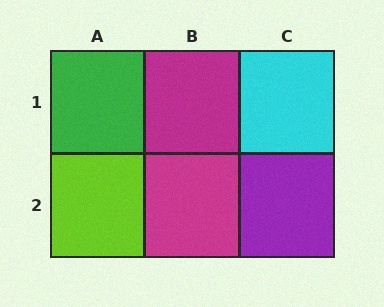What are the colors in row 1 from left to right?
Green, magenta, cyan.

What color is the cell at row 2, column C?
Purple.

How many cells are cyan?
1 cell is cyan.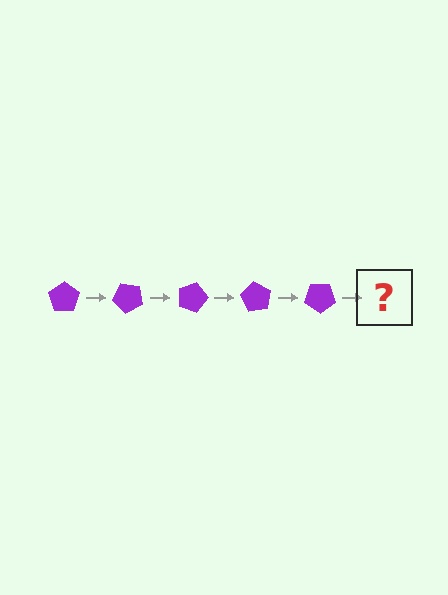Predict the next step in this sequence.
The next step is a purple pentagon rotated 225 degrees.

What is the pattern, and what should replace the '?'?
The pattern is that the pentagon rotates 45 degrees each step. The '?' should be a purple pentagon rotated 225 degrees.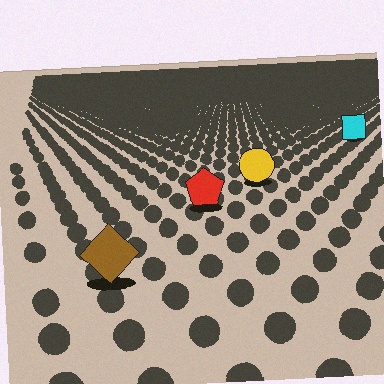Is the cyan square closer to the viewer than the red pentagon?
No. The red pentagon is closer — you can tell from the texture gradient: the ground texture is coarser near it.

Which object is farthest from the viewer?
The cyan square is farthest from the viewer. It appears smaller and the ground texture around it is denser.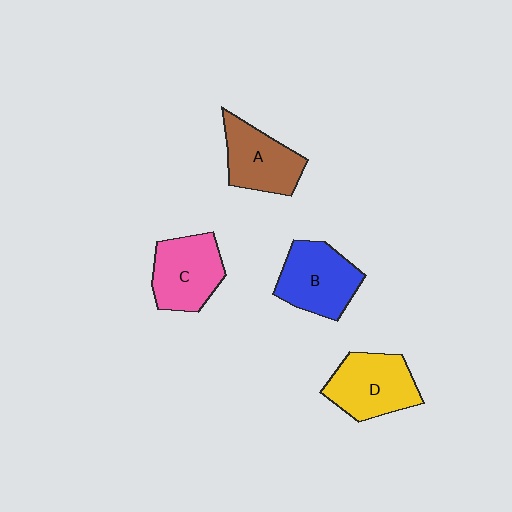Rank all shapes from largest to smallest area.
From largest to smallest: D (yellow), B (blue), C (pink), A (brown).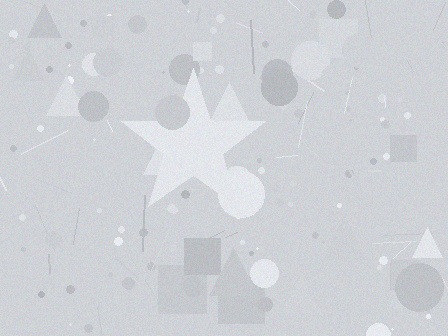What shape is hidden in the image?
A star is hidden in the image.